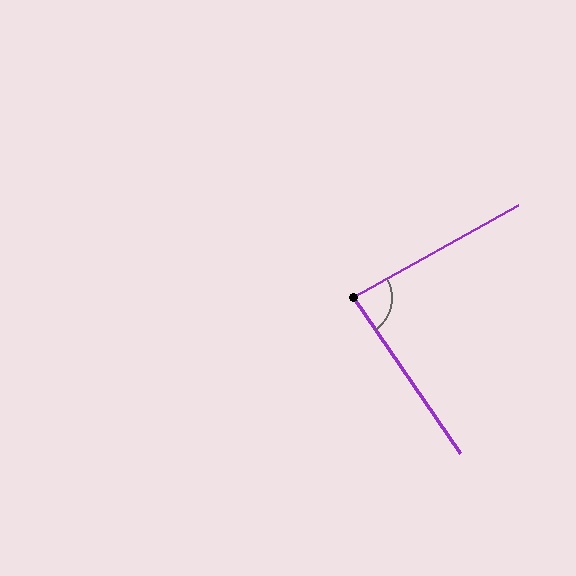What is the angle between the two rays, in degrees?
Approximately 84 degrees.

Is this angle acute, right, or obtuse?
It is acute.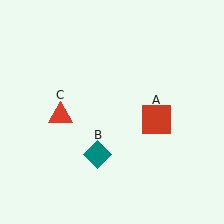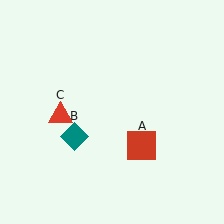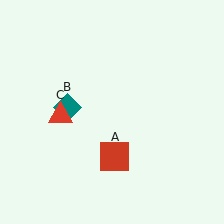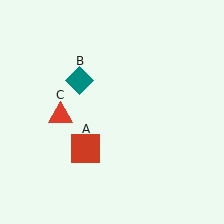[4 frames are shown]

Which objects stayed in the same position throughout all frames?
Red triangle (object C) remained stationary.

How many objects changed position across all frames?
2 objects changed position: red square (object A), teal diamond (object B).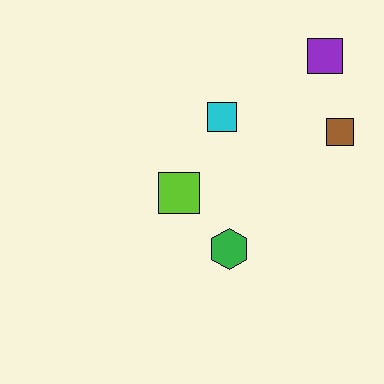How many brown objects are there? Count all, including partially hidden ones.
There is 1 brown object.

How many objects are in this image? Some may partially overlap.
There are 5 objects.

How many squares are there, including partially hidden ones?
There are 4 squares.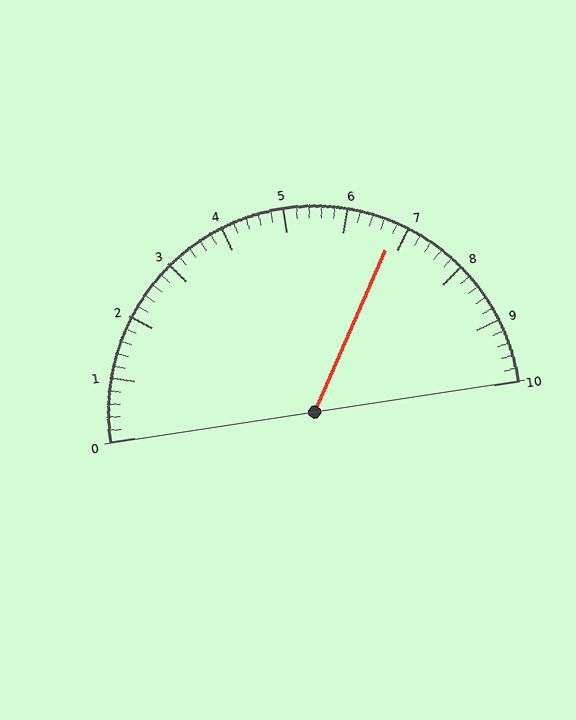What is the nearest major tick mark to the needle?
The nearest major tick mark is 7.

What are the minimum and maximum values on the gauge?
The gauge ranges from 0 to 10.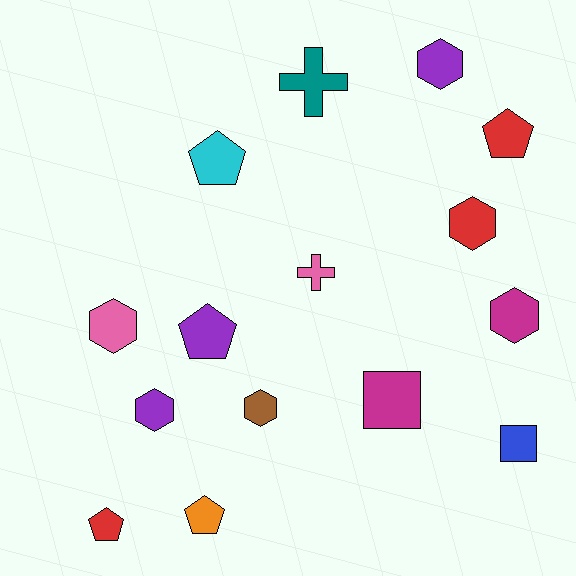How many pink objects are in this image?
There are 2 pink objects.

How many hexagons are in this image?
There are 6 hexagons.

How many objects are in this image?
There are 15 objects.